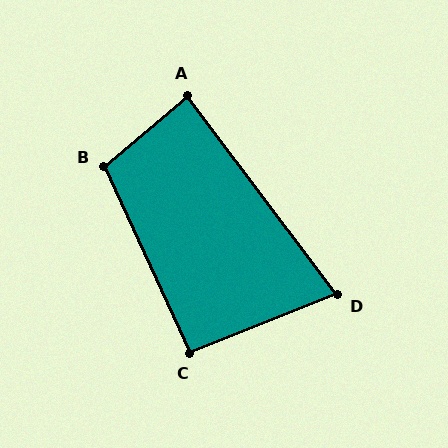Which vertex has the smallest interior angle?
D, at approximately 75 degrees.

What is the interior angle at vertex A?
Approximately 87 degrees (approximately right).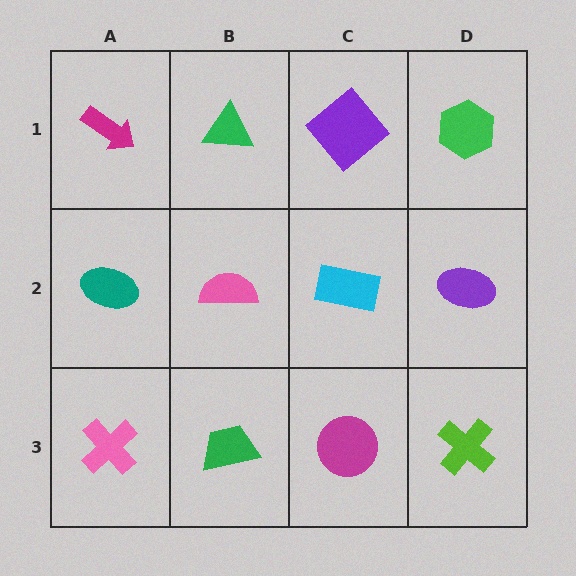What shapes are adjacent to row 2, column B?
A green triangle (row 1, column B), a green trapezoid (row 3, column B), a teal ellipse (row 2, column A), a cyan rectangle (row 2, column C).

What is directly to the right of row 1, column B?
A purple diamond.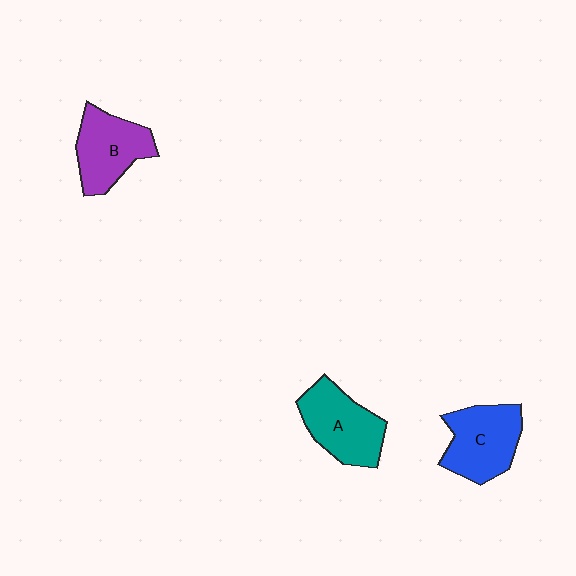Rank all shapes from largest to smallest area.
From largest to smallest: C (blue), A (teal), B (purple).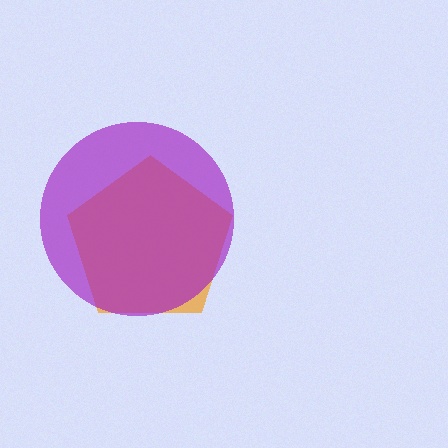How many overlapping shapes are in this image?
There are 2 overlapping shapes in the image.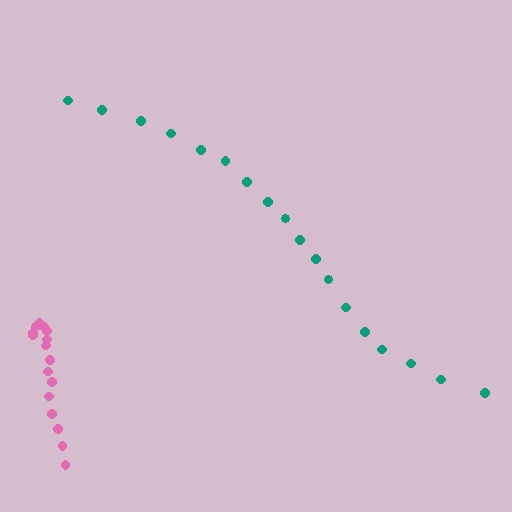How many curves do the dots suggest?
There are 2 distinct paths.